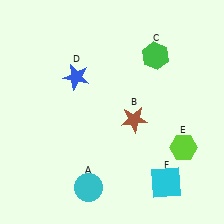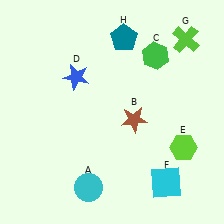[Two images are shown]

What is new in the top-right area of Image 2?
A teal pentagon (H) was added in the top-right area of Image 2.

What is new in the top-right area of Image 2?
A lime cross (G) was added in the top-right area of Image 2.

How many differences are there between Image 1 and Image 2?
There are 2 differences between the two images.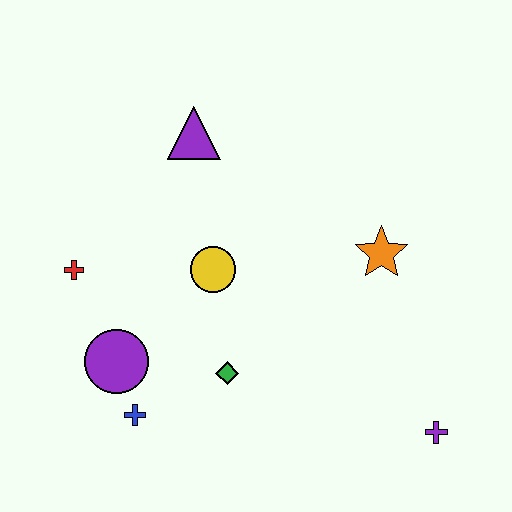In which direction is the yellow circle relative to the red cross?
The yellow circle is to the right of the red cross.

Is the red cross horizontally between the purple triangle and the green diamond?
No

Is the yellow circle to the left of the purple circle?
No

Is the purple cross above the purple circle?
No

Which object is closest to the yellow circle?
The green diamond is closest to the yellow circle.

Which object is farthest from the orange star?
The red cross is farthest from the orange star.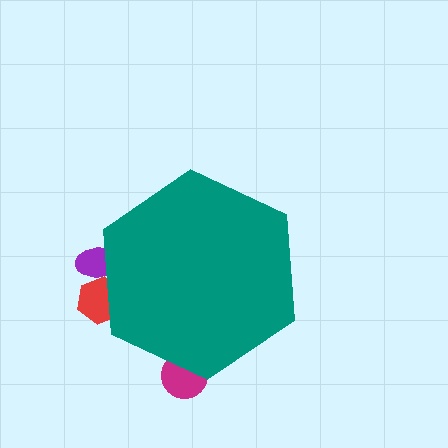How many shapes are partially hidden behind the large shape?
3 shapes are partially hidden.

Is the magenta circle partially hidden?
Yes, the magenta circle is partially hidden behind the teal hexagon.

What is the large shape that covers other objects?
A teal hexagon.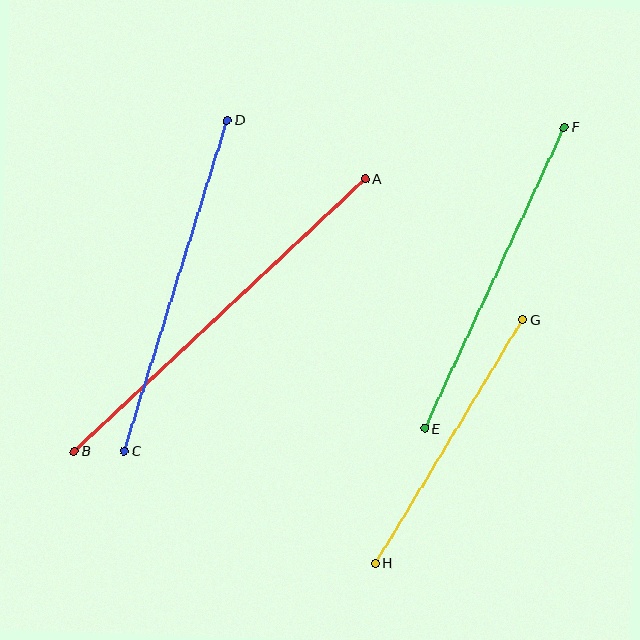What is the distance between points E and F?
The distance is approximately 332 pixels.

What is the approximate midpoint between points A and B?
The midpoint is at approximately (220, 315) pixels.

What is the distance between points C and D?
The distance is approximately 347 pixels.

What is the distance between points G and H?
The distance is approximately 285 pixels.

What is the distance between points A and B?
The distance is approximately 399 pixels.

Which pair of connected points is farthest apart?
Points A and B are farthest apart.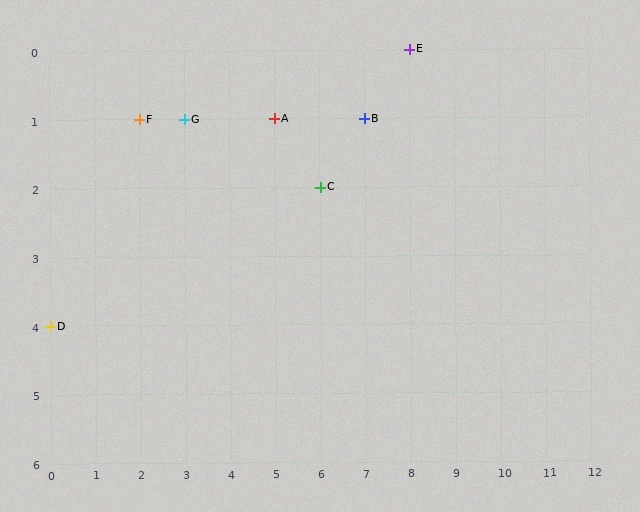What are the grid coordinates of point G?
Point G is at grid coordinates (3, 1).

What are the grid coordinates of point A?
Point A is at grid coordinates (5, 1).